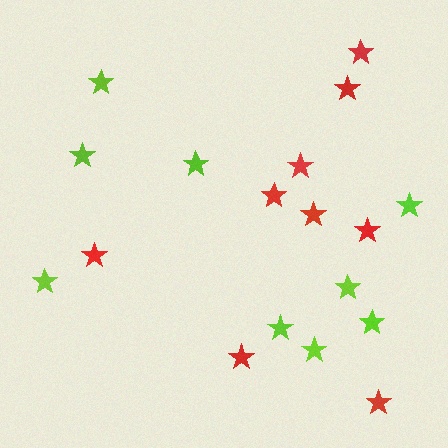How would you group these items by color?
There are 2 groups: one group of red stars (9) and one group of lime stars (9).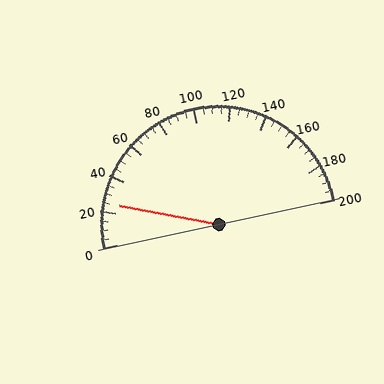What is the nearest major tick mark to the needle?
The nearest major tick mark is 20.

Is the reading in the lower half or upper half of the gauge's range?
The reading is in the lower half of the range (0 to 200).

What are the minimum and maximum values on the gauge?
The gauge ranges from 0 to 200.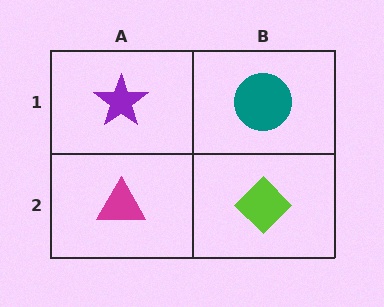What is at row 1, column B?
A teal circle.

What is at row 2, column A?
A magenta triangle.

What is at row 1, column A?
A purple star.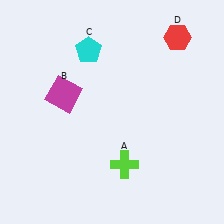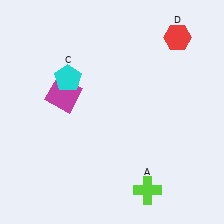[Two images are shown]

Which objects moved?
The objects that moved are: the lime cross (A), the cyan pentagon (C).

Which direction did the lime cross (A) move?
The lime cross (A) moved down.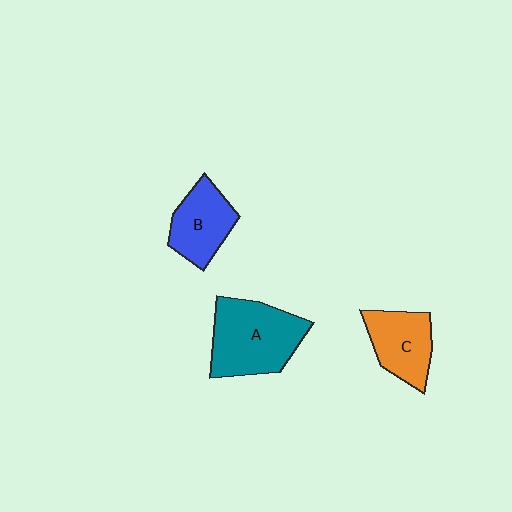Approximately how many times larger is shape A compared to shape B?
Approximately 1.5 times.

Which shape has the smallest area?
Shape B (blue).